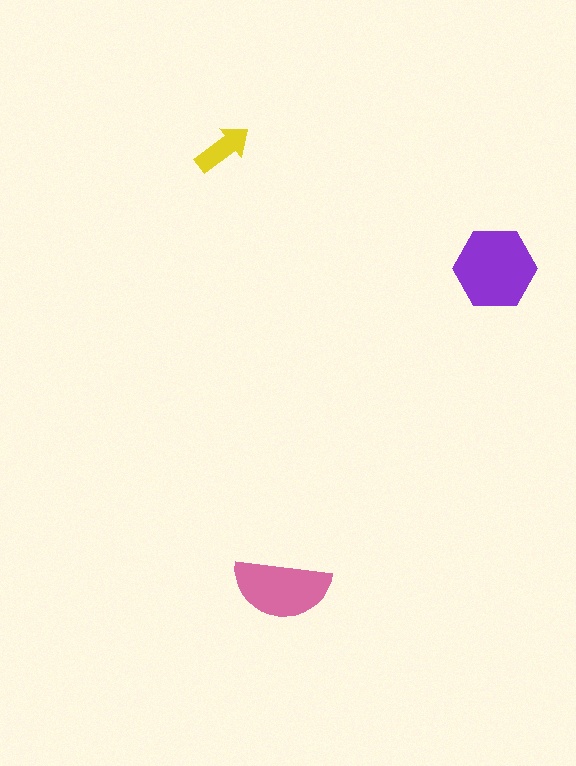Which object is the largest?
The purple hexagon.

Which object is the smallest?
The yellow arrow.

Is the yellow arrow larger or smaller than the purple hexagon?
Smaller.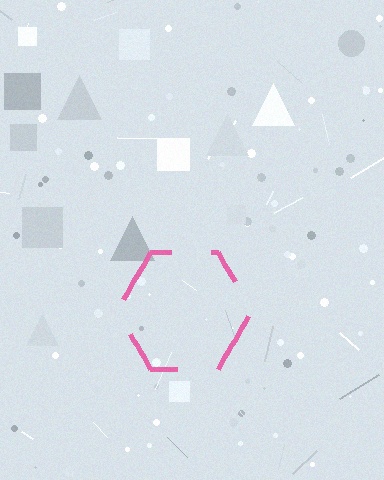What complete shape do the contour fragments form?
The contour fragments form a hexagon.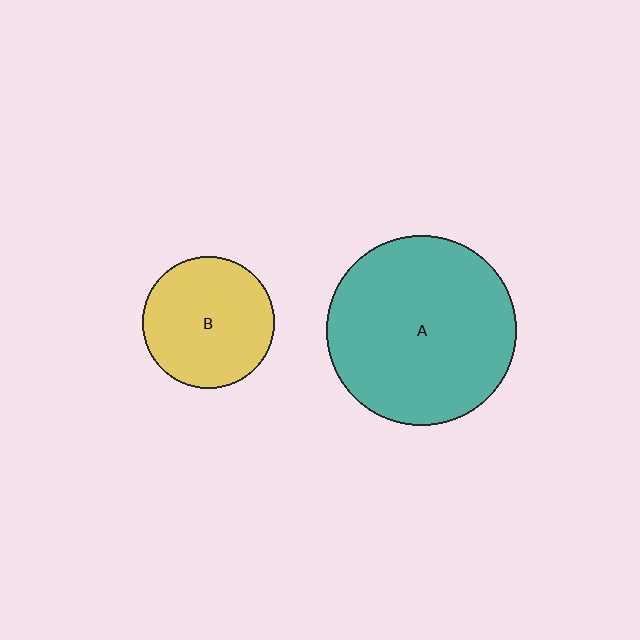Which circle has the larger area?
Circle A (teal).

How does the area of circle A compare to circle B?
Approximately 2.1 times.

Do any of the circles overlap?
No, none of the circles overlap.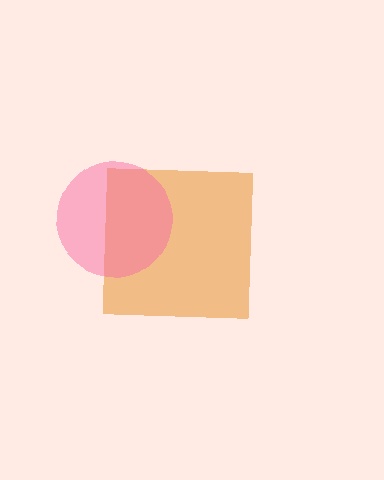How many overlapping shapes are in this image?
There are 2 overlapping shapes in the image.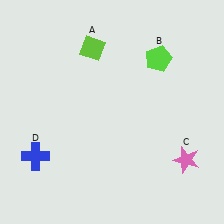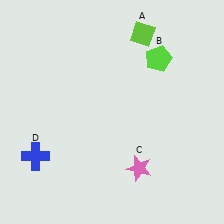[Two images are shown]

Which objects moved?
The objects that moved are: the lime diamond (A), the pink star (C).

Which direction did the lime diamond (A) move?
The lime diamond (A) moved right.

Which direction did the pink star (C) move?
The pink star (C) moved left.